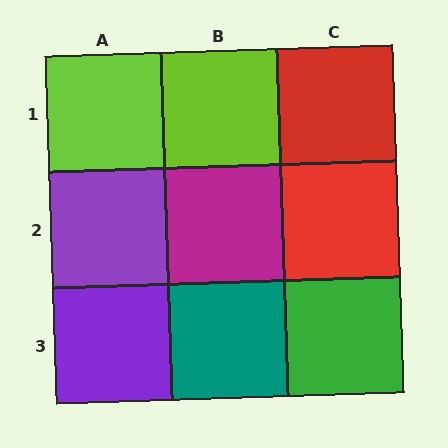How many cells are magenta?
1 cell is magenta.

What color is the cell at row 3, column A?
Purple.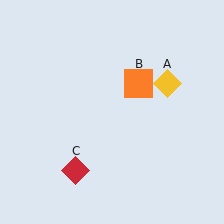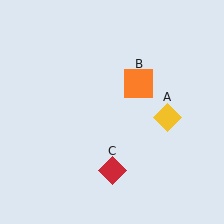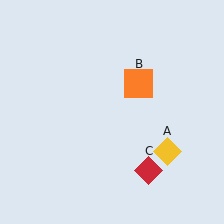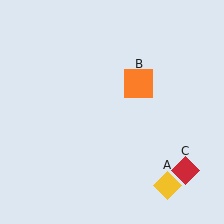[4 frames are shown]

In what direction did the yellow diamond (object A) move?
The yellow diamond (object A) moved down.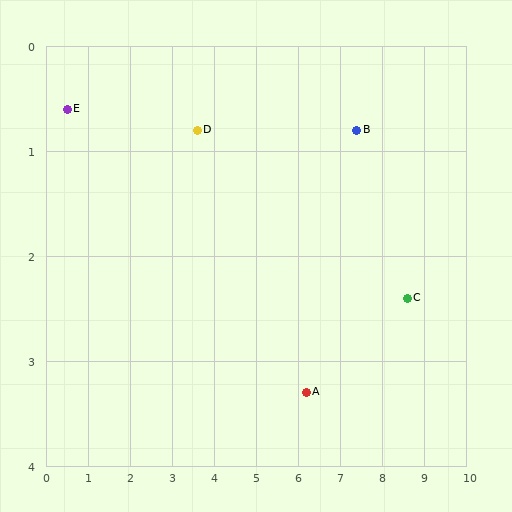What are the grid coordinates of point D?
Point D is at approximately (3.6, 0.8).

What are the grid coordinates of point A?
Point A is at approximately (6.2, 3.3).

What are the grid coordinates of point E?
Point E is at approximately (0.5, 0.6).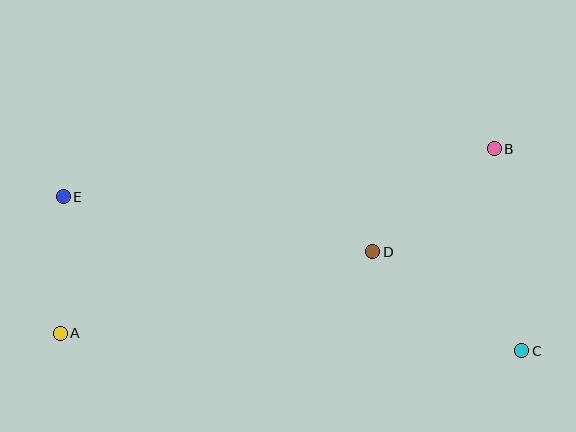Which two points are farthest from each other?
Points C and E are farthest from each other.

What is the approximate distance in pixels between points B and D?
The distance between B and D is approximately 159 pixels.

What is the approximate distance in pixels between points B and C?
The distance between B and C is approximately 204 pixels.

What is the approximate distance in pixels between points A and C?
The distance between A and C is approximately 462 pixels.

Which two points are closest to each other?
Points A and E are closest to each other.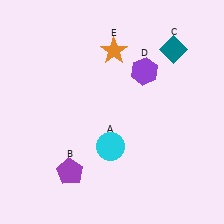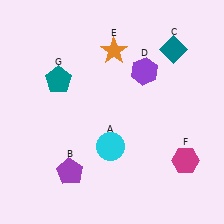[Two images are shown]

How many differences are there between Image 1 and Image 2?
There are 2 differences between the two images.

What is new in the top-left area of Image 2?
A teal pentagon (G) was added in the top-left area of Image 2.